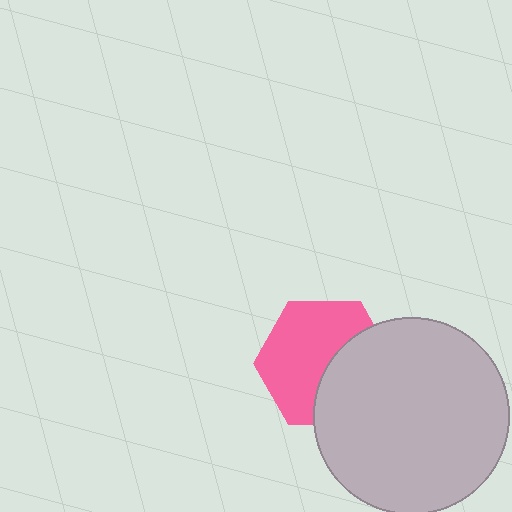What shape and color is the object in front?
The object in front is a light gray circle.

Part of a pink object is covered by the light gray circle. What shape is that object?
It is a hexagon.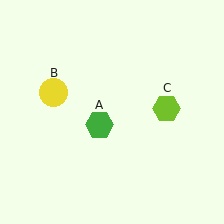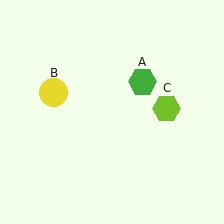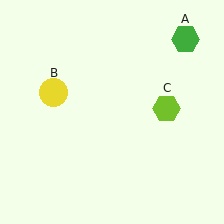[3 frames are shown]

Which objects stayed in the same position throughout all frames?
Yellow circle (object B) and lime hexagon (object C) remained stationary.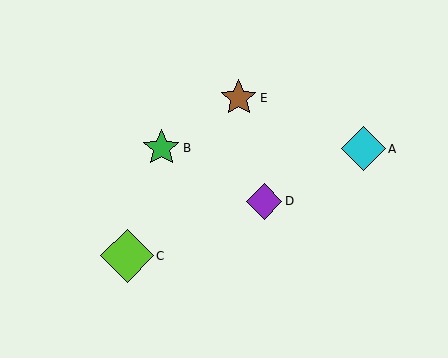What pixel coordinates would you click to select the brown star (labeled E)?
Click at (239, 98) to select the brown star E.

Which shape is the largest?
The lime diamond (labeled C) is the largest.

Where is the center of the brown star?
The center of the brown star is at (239, 98).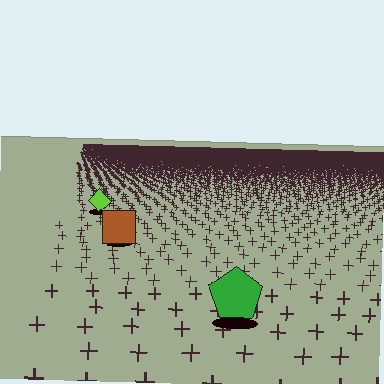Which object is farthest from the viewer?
The lime diamond is farthest from the viewer. It appears smaller and the ground texture around it is denser.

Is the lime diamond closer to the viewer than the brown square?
No. The brown square is closer — you can tell from the texture gradient: the ground texture is coarser near it.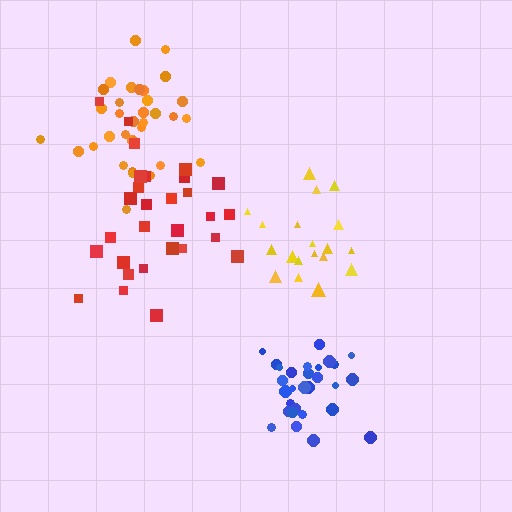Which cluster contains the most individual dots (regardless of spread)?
Orange (34).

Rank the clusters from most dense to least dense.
blue, orange, yellow, red.